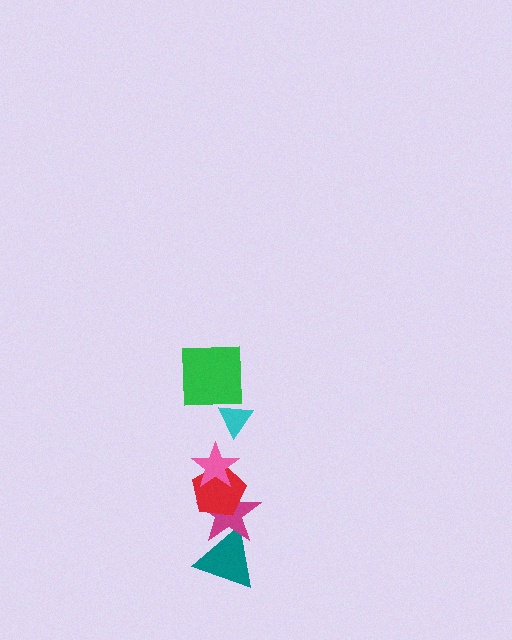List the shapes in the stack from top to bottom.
From top to bottom: the green square, the cyan triangle, the pink star, the red pentagon, the magenta star, the teal triangle.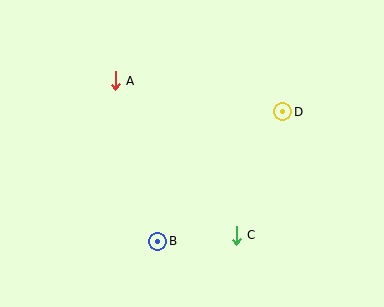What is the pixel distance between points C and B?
The distance between C and B is 79 pixels.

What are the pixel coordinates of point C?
Point C is at (236, 235).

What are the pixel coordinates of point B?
Point B is at (158, 241).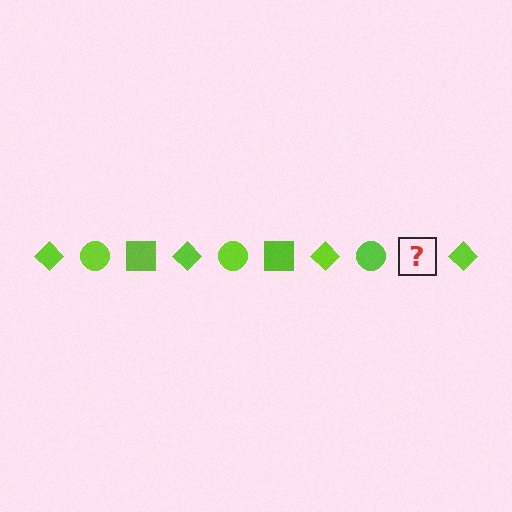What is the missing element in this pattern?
The missing element is a lime square.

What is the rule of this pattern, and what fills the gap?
The rule is that the pattern cycles through diamond, circle, square shapes in lime. The gap should be filled with a lime square.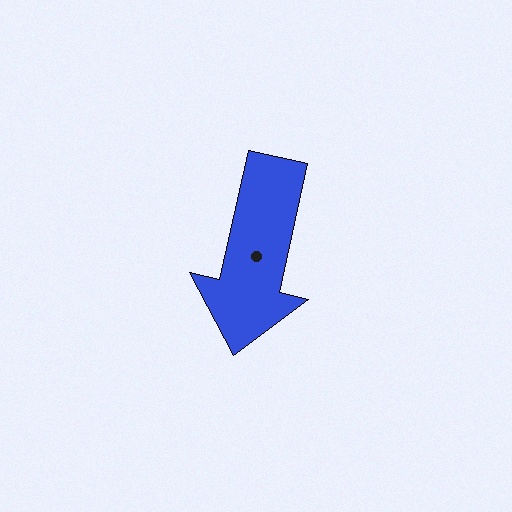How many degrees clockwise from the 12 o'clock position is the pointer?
Approximately 193 degrees.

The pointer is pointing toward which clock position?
Roughly 6 o'clock.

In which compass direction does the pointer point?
South.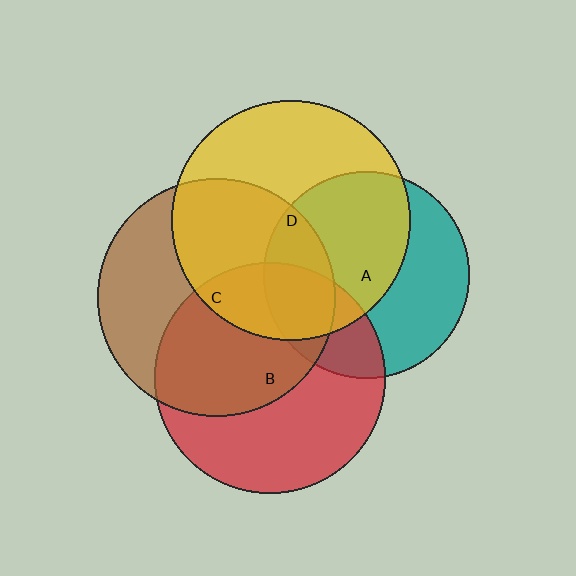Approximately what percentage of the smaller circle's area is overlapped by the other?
Approximately 45%.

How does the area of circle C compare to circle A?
Approximately 1.3 times.